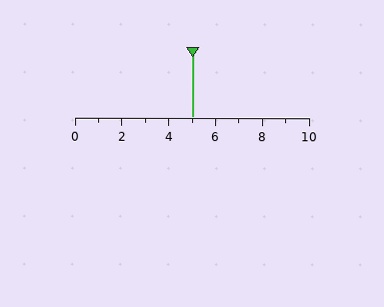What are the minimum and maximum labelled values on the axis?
The axis runs from 0 to 10.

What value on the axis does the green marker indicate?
The marker indicates approximately 5.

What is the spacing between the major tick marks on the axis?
The major ticks are spaced 2 apart.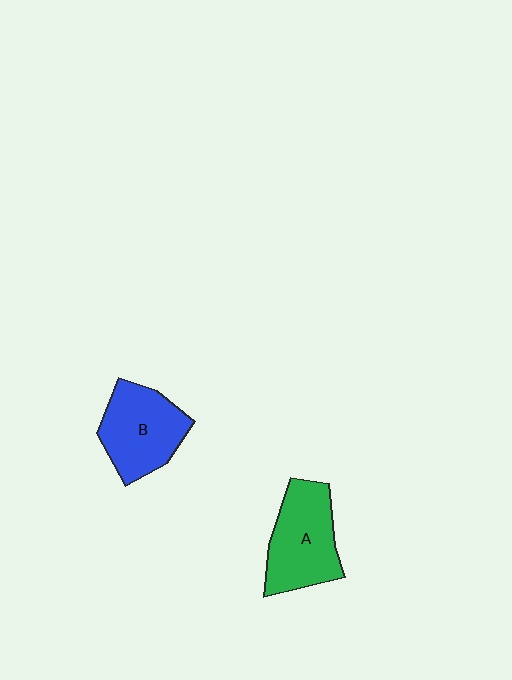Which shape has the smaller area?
Shape B (blue).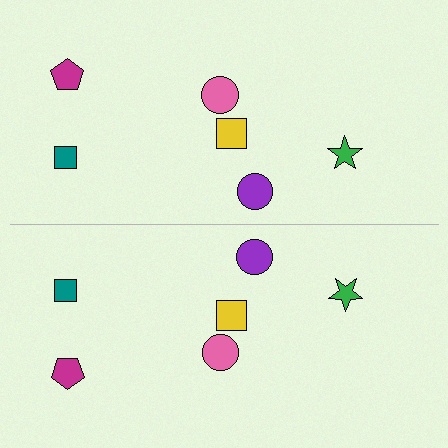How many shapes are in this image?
There are 12 shapes in this image.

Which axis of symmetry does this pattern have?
The pattern has a horizontal axis of symmetry running through the center of the image.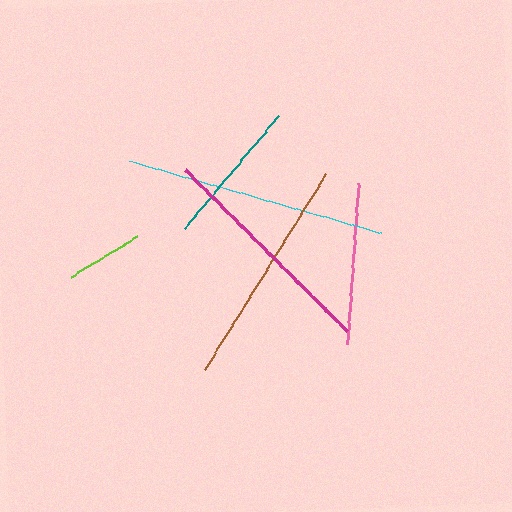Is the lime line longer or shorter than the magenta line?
The magenta line is longer than the lime line.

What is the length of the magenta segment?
The magenta segment is approximately 229 pixels long.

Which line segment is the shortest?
The lime line is the shortest at approximately 78 pixels.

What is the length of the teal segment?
The teal segment is approximately 146 pixels long.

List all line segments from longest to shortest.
From longest to shortest: cyan, brown, magenta, pink, teal, lime.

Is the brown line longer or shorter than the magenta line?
The brown line is longer than the magenta line.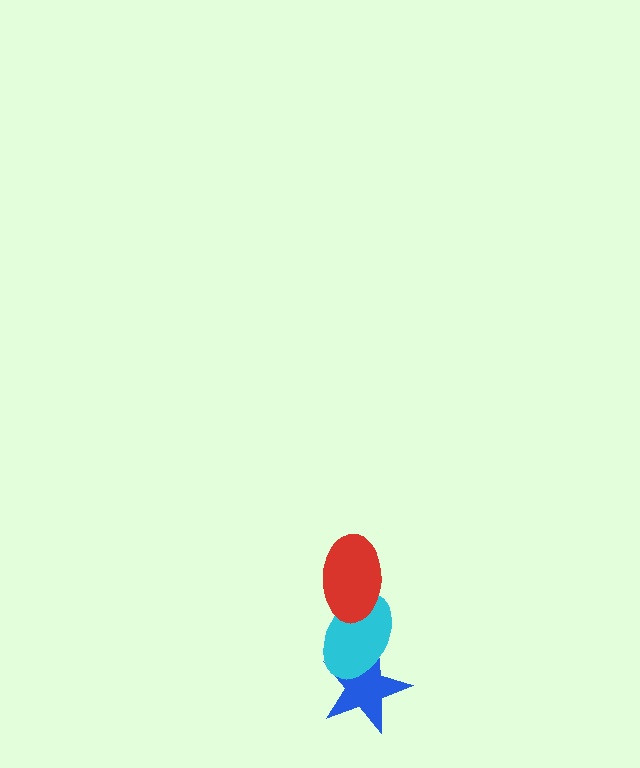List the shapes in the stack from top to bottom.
From top to bottom: the red ellipse, the cyan ellipse, the blue star.